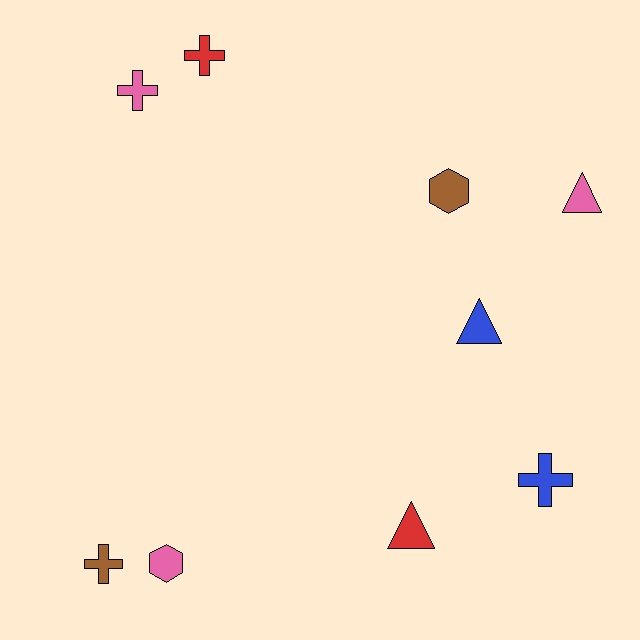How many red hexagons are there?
There are no red hexagons.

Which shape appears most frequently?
Cross, with 4 objects.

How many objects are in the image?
There are 9 objects.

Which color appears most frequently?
Pink, with 3 objects.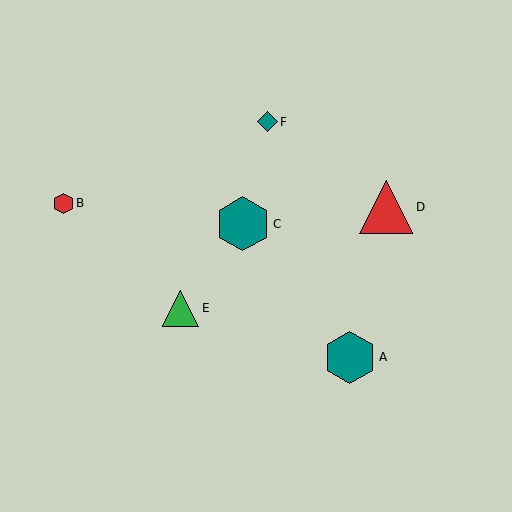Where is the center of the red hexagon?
The center of the red hexagon is at (63, 203).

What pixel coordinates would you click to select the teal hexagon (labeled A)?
Click at (350, 357) to select the teal hexagon A.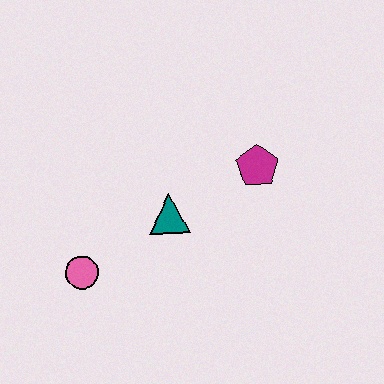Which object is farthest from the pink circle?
The magenta pentagon is farthest from the pink circle.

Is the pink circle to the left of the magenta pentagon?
Yes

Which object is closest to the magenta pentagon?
The teal triangle is closest to the magenta pentagon.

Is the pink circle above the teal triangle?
No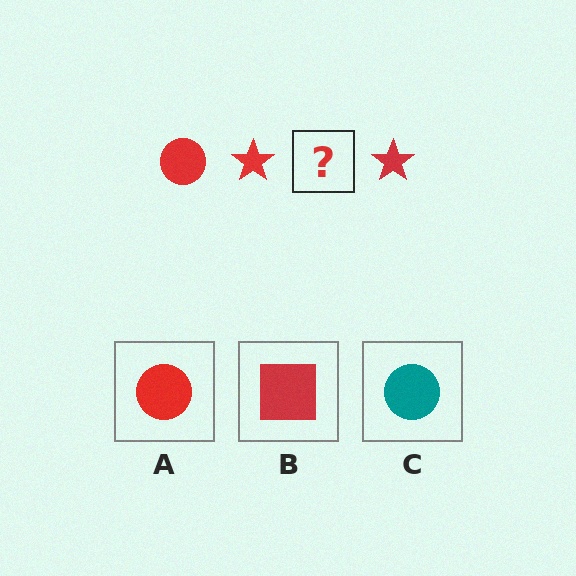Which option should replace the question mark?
Option A.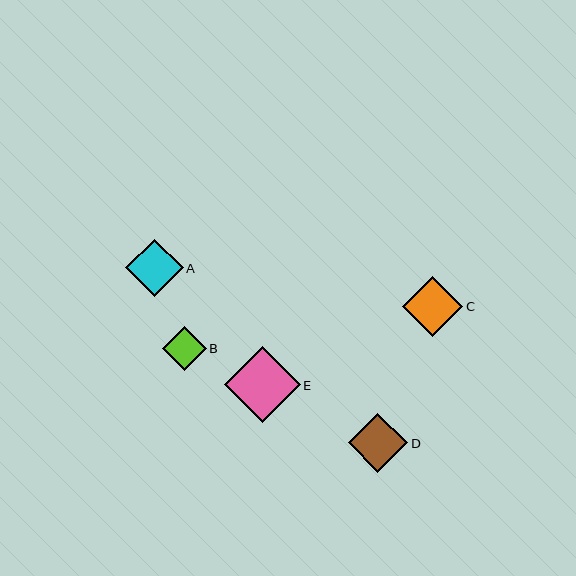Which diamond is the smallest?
Diamond B is the smallest with a size of approximately 44 pixels.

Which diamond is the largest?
Diamond E is the largest with a size of approximately 76 pixels.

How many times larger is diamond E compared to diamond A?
Diamond E is approximately 1.3 times the size of diamond A.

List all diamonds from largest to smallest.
From largest to smallest: E, C, D, A, B.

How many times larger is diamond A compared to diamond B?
Diamond A is approximately 1.3 times the size of diamond B.